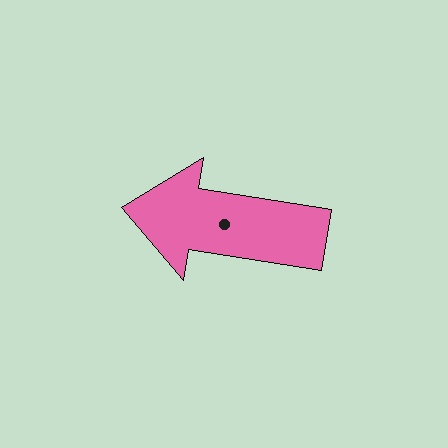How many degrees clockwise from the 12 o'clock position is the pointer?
Approximately 279 degrees.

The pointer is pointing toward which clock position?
Roughly 9 o'clock.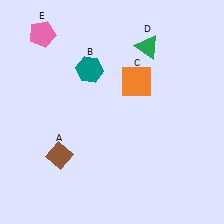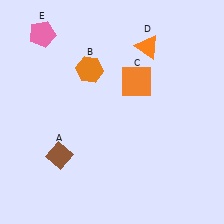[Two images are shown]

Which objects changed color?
B changed from teal to orange. D changed from green to orange.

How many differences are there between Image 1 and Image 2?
There are 2 differences between the two images.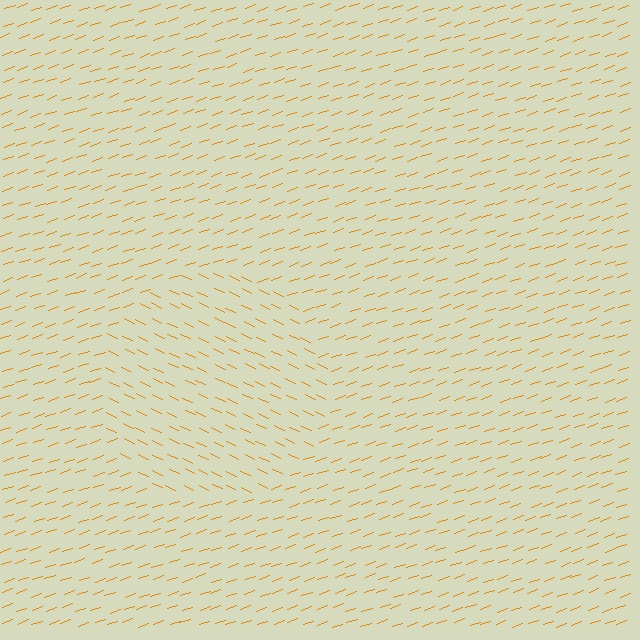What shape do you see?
I see a circle.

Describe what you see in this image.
The image is filled with small orange line segments. A circle region in the image has lines oriented differently from the surrounding lines, creating a visible texture boundary.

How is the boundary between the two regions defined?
The boundary is defined purely by a change in line orientation (approximately 45 degrees difference). All lines are the same color and thickness.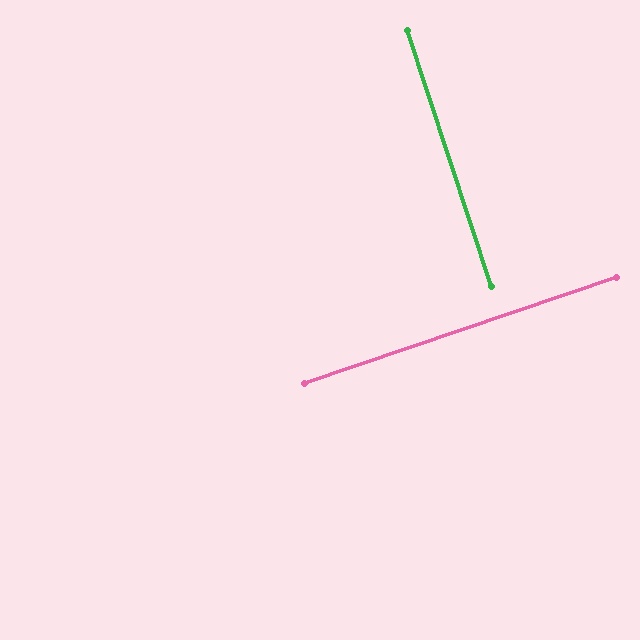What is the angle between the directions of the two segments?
Approximately 90 degrees.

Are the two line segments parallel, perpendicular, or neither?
Perpendicular — they meet at approximately 90°.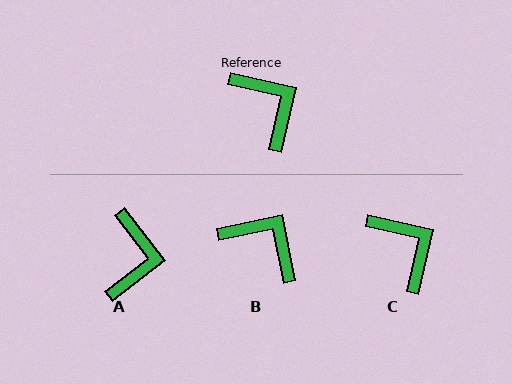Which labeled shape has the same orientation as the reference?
C.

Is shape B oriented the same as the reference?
No, it is off by about 24 degrees.